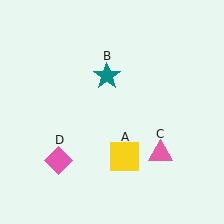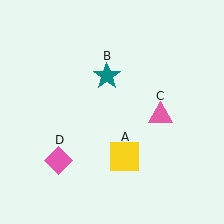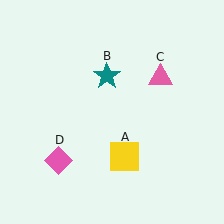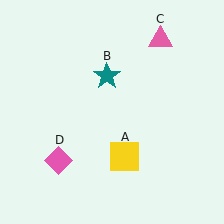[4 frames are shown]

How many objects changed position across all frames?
1 object changed position: pink triangle (object C).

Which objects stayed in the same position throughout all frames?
Yellow square (object A) and teal star (object B) and pink diamond (object D) remained stationary.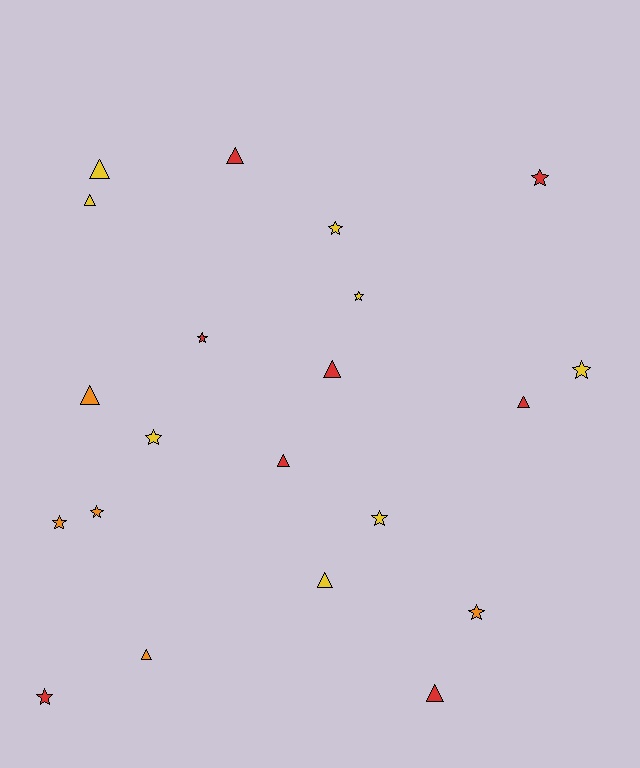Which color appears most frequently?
Yellow, with 8 objects.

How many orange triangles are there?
There are 2 orange triangles.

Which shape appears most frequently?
Star, with 11 objects.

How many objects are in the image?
There are 21 objects.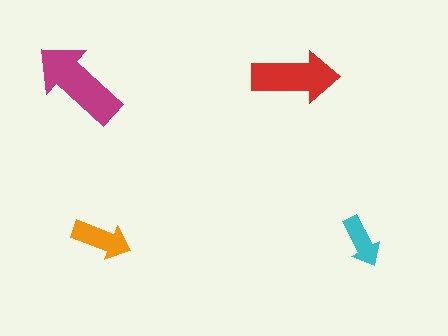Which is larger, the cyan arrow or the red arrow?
The red one.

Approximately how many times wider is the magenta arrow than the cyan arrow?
About 2 times wider.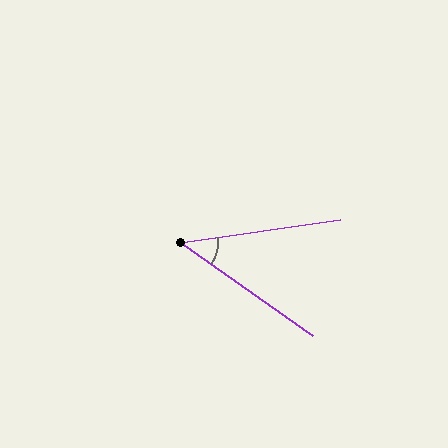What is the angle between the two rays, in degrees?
Approximately 43 degrees.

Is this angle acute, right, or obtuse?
It is acute.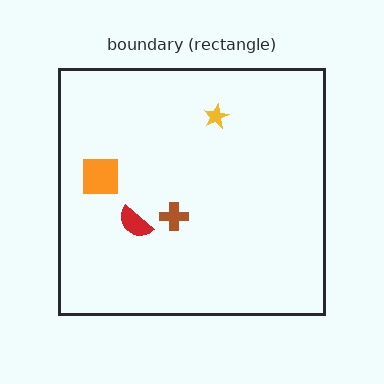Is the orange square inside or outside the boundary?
Inside.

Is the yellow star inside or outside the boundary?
Inside.